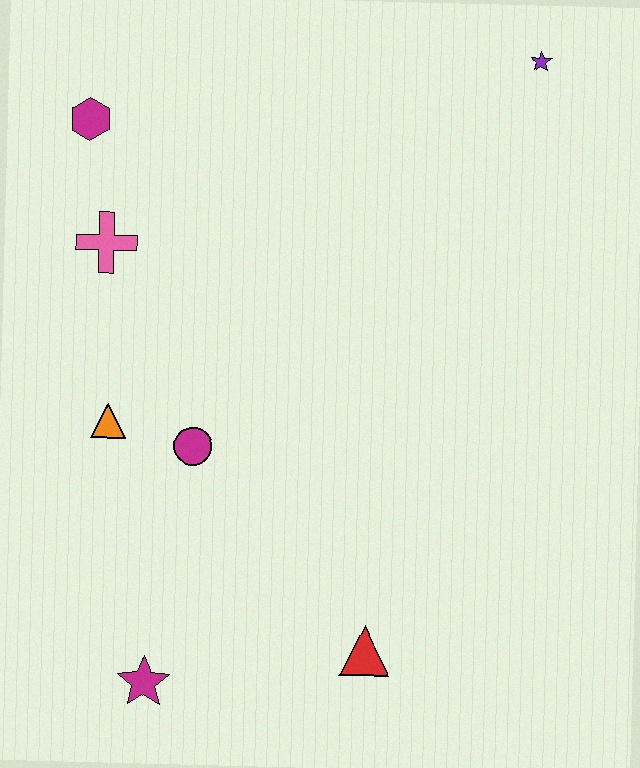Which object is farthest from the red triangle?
The purple star is farthest from the red triangle.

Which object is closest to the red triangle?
The magenta star is closest to the red triangle.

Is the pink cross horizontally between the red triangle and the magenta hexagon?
Yes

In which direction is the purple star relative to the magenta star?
The purple star is above the magenta star.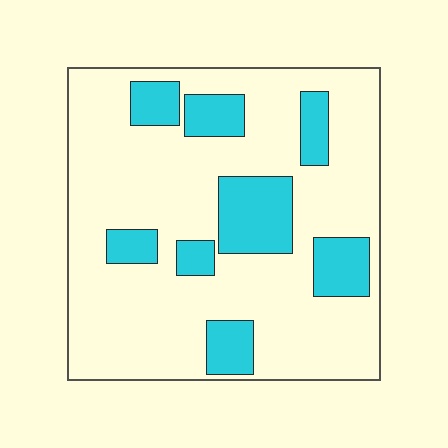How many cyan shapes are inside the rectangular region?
8.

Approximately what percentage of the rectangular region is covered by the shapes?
Approximately 20%.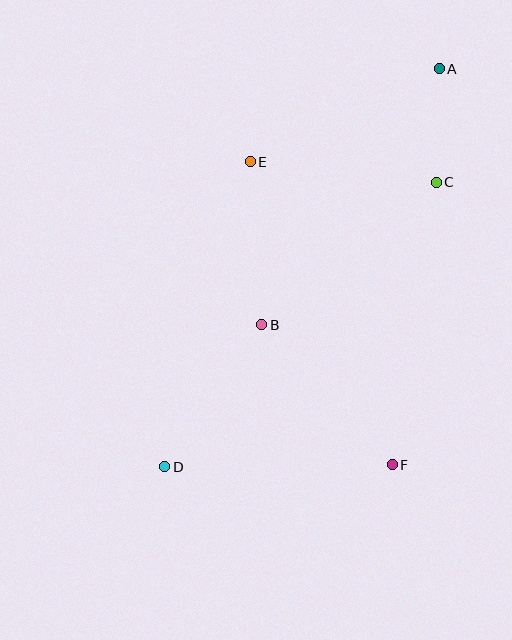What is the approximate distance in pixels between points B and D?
The distance between B and D is approximately 172 pixels.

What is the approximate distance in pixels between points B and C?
The distance between B and C is approximately 225 pixels.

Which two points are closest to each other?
Points A and C are closest to each other.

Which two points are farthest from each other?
Points A and D are farthest from each other.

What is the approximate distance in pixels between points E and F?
The distance between E and F is approximately 335 pixels.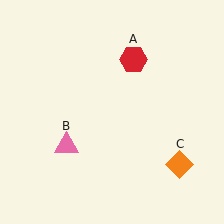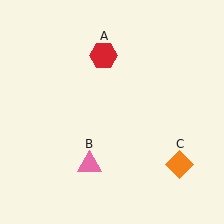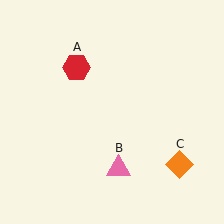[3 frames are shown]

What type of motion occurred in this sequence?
The red hexagon (object A), pink triangle (object B) rotated counterclockwise around the center of the scene.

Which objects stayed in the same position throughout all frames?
Orange diamond (object C) remained stationary.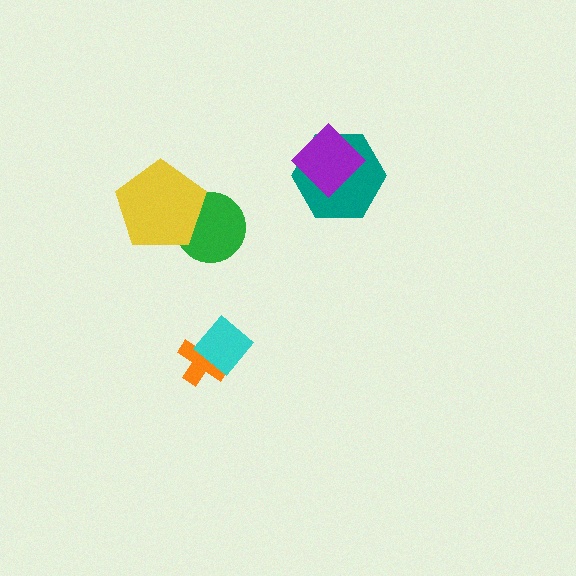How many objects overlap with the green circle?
1 object overlaps with the green circle.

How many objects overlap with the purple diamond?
1 object overlaps with the purple diamond.